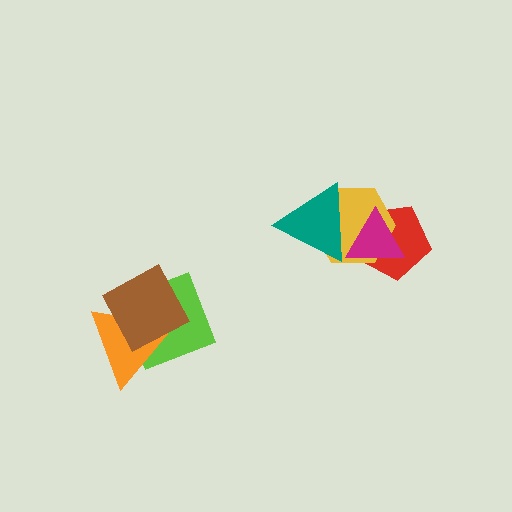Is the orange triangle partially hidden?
Yes, it is partially covered by another shape.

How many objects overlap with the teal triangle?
2 objects overlap with the teal triangle.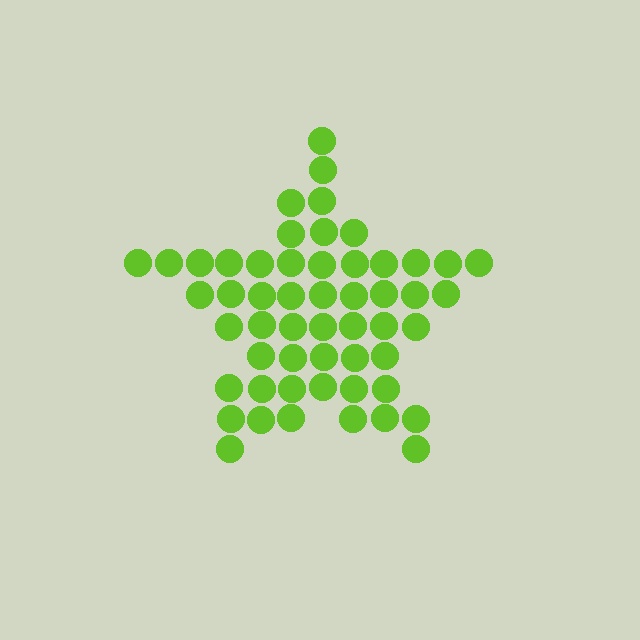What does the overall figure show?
The overall figure shows a star.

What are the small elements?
The small elements are circles.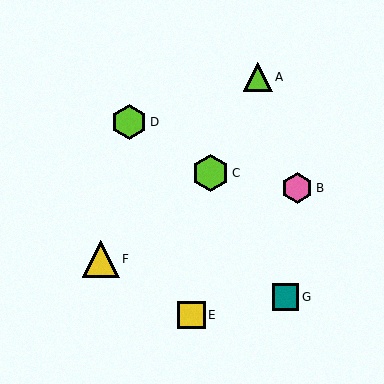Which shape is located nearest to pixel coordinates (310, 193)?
The pink hexagon (labeled B) at (297, 188) is nearest to that location.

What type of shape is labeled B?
Shape B is a pink hexagon.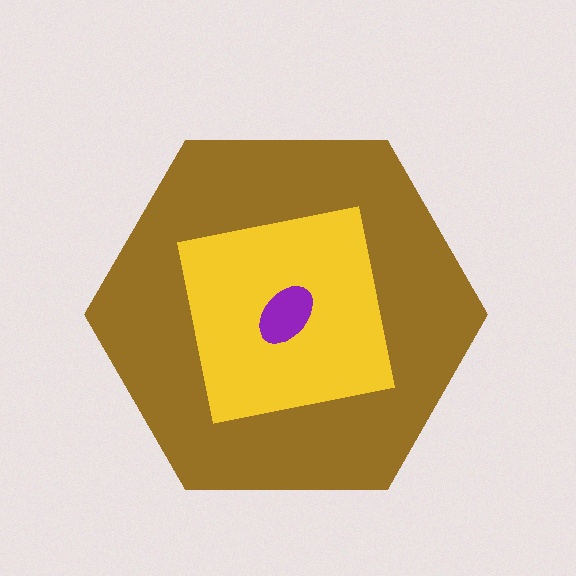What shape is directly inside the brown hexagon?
The yellow square.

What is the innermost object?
The purple ellipse.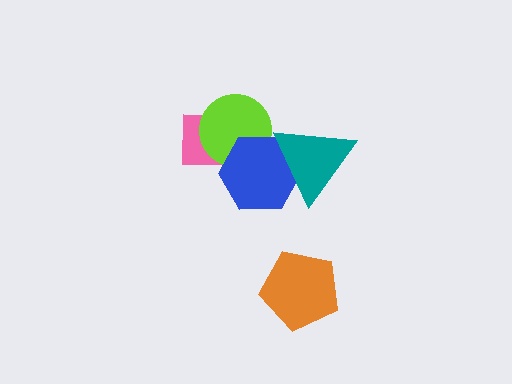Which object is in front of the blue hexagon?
The teal triangle is in front of the blue hexagon.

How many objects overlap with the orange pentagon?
0 objects overlap with the orange pentagon.